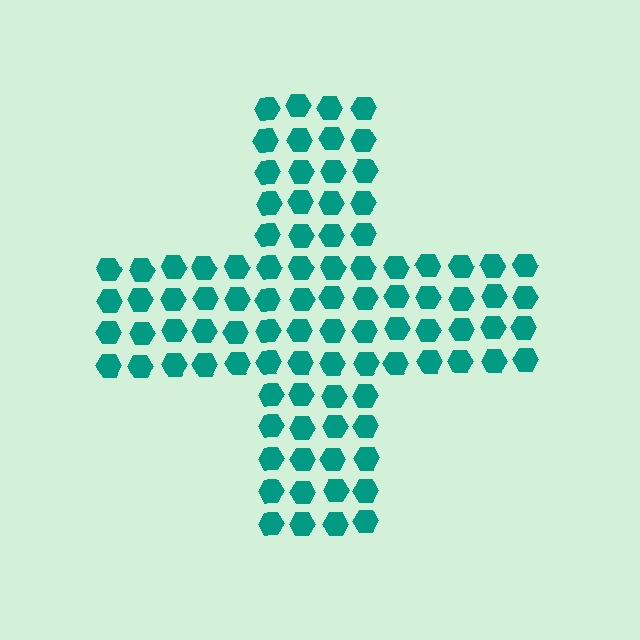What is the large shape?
The large shape is a cross.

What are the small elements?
The small elements are hexagons.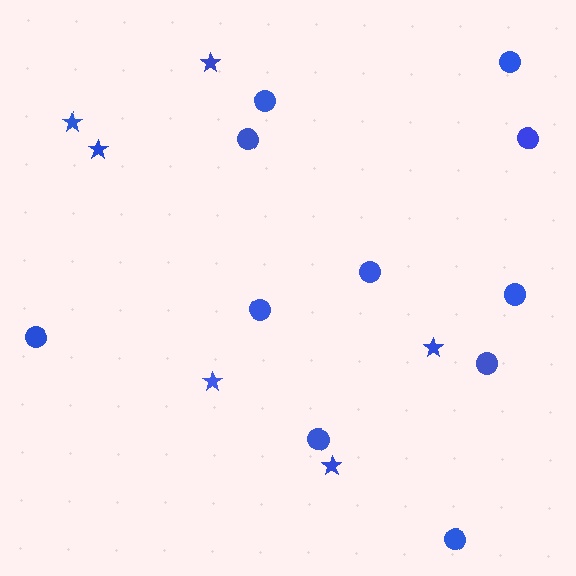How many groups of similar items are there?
There are 2 groups: one group of stars (6) and one group of circles (11).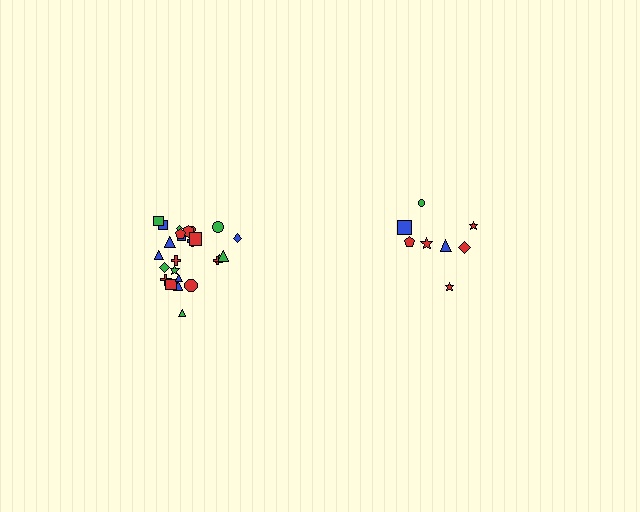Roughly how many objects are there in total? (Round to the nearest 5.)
Roughly 35 objects in total.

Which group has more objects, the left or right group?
The left group.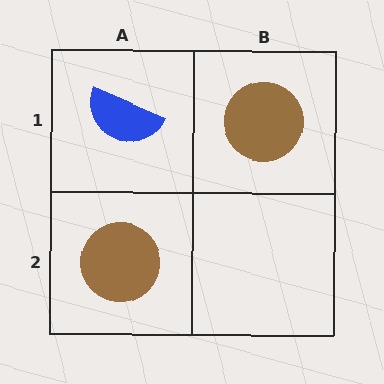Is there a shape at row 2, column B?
No, that cell is empty.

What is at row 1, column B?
A brown circle.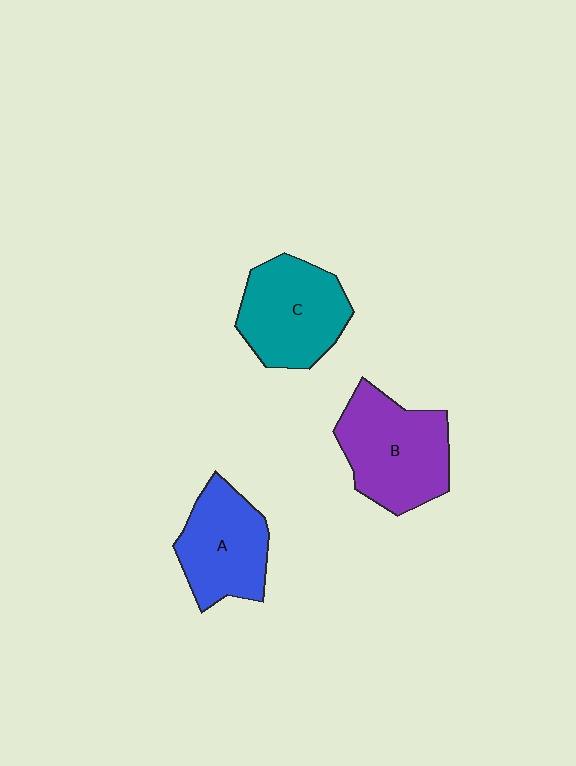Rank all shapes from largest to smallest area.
From largest to smallest: B (purple), C (teal), A (blue).